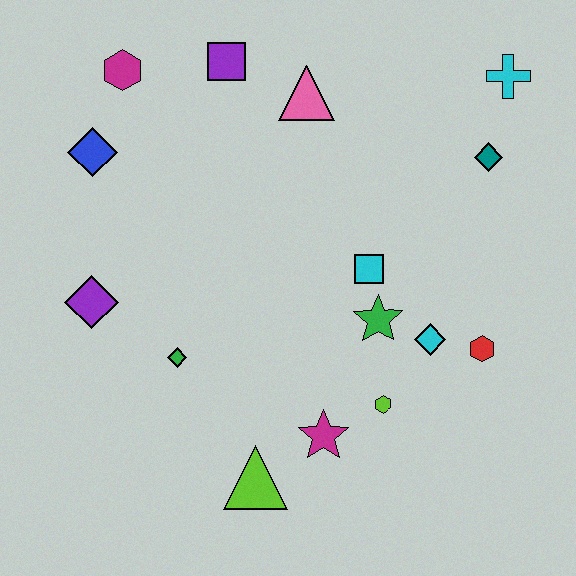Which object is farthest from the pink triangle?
The lime triangle is farthest from the pink triangle.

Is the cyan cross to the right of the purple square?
Yes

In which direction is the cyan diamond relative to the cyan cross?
The cyan diamond is below the cyan cross.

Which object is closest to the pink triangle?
The purple square is closest to the pink triangle.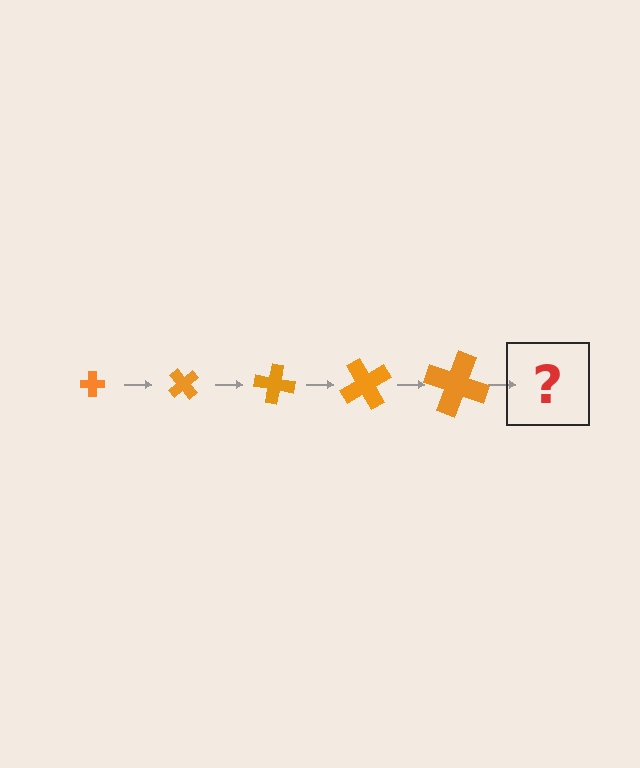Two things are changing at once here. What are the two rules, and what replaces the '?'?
The two rules are that the cross grows larger each step and it rotates 50 degrees each step. The '?' should be a cross, larger than the previous one and rotated 250 degrees from the start.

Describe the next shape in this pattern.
It should be a cross, larger than the previous one and rotated 250 degrees from the start.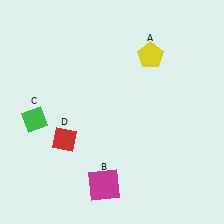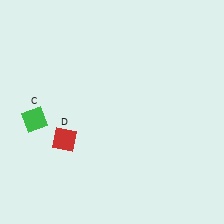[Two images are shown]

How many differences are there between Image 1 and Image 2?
There are 2 differences between the two images.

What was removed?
The yellow pentagon (A), the magenta square (B) were removed in Image 2.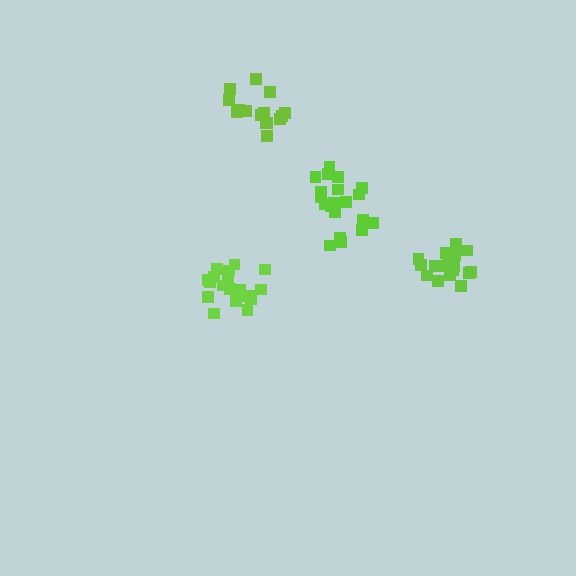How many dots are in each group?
Group 1: 15 dots, Group 2: 17 dots, Group 3: 19 dots, Group 4: 20 dots (71 total).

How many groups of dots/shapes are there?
There are 4 groups.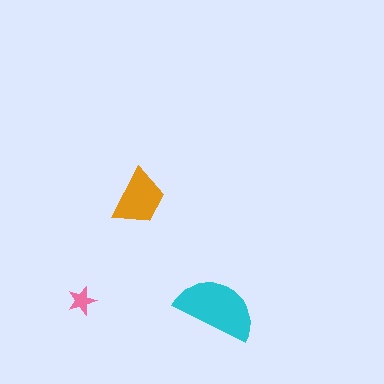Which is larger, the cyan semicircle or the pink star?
The cyan semicircle.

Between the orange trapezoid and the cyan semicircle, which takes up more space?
The cyan semicircle.